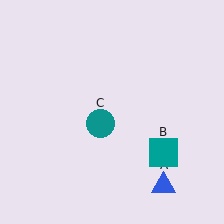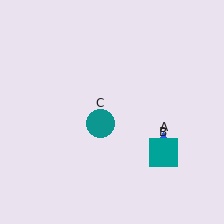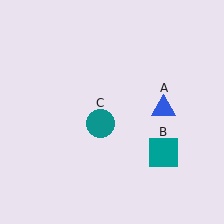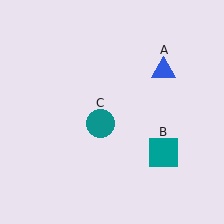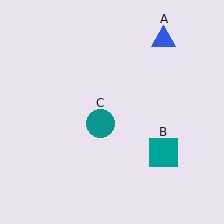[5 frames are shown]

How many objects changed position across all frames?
1 object changed position: blue triangle (object A).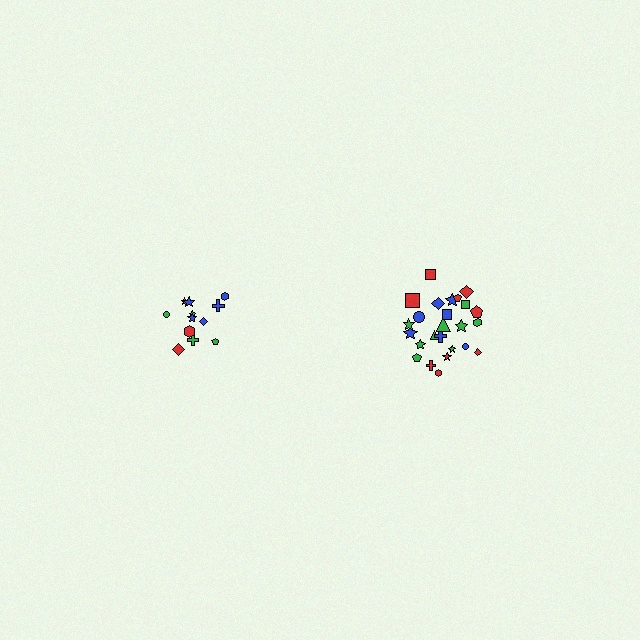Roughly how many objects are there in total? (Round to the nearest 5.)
Roughly 35 objects in total.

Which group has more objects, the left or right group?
The right group.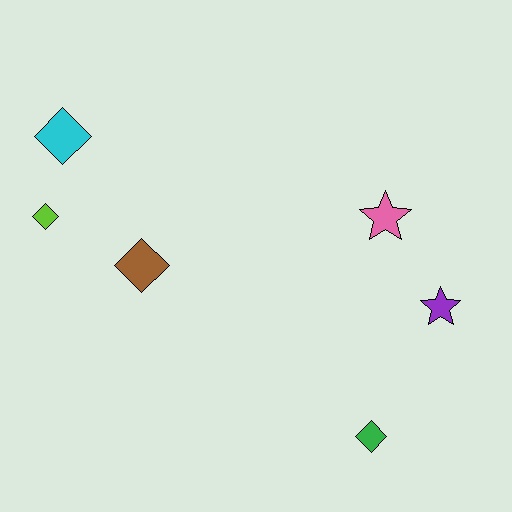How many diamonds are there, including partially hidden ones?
There are 4 diamonds.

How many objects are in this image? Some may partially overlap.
There are 6 objects.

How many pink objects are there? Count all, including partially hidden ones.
There is 1 pink object.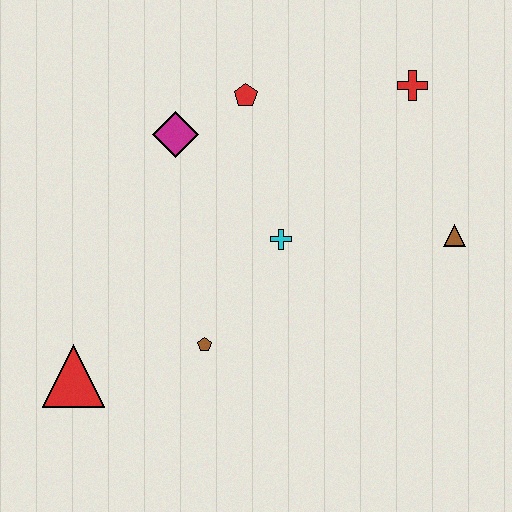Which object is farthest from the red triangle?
The red cross is farthest from the red triangle.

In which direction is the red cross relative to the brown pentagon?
The red cross is above the brown pentagon.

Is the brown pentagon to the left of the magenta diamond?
No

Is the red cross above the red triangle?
Yes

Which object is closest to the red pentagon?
The magenta diamond is closest to the red pentagon.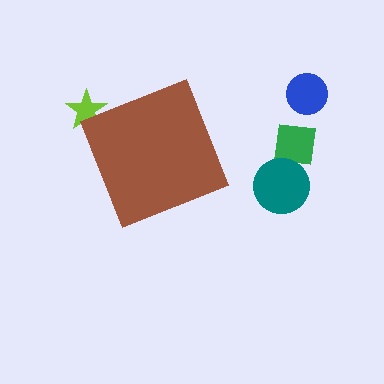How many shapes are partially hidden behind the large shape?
1 shape is partially hidden.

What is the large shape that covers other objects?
A brown diamond.